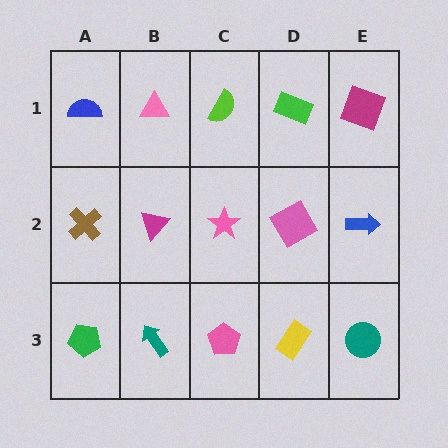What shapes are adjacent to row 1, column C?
A pink star (row 2, column C), a pink triangle (row 1, column B), a green rectangle (row 1, column D).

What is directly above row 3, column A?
A brown cross.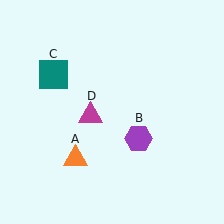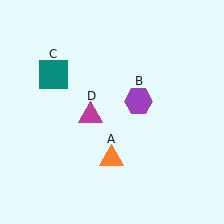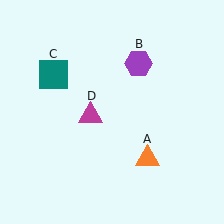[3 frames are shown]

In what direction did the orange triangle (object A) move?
The orange triangle (object A) moved right.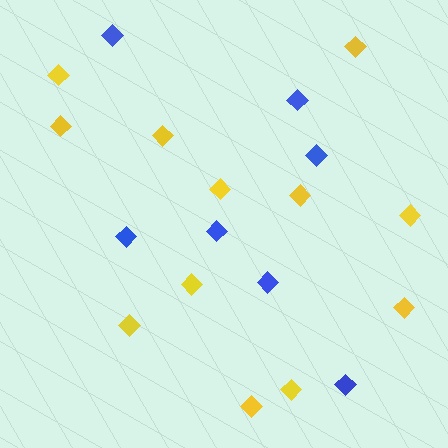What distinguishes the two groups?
There are 2 groups: one group of blue diamonds (7) and one group of yellow diamonds (12).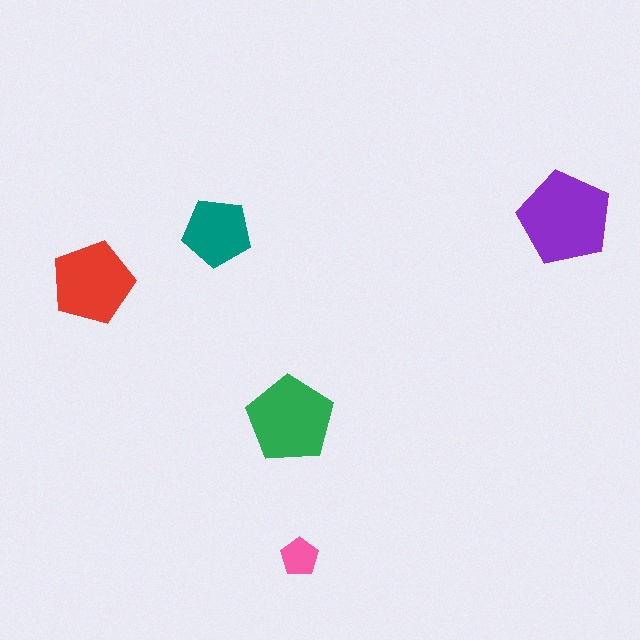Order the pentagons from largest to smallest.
the purple one, the green one, the red one, the teal one, the pink one.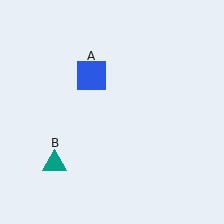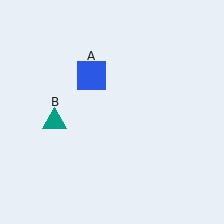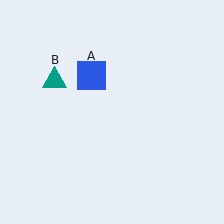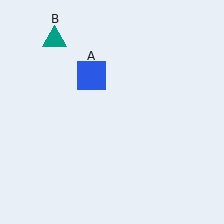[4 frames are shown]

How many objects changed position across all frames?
1 object changed position: teal triangle (object B).